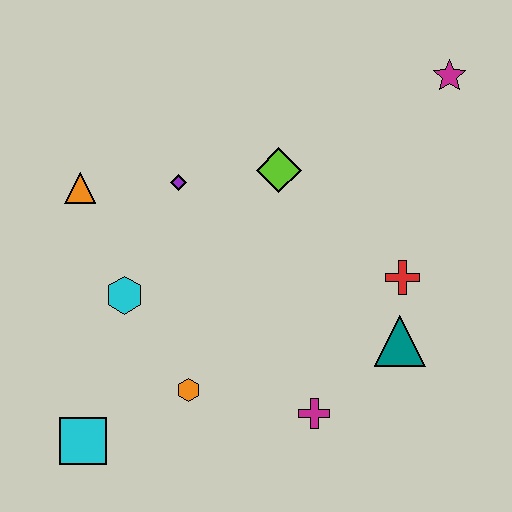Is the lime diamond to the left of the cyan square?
No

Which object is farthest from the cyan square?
The magenta star is farthest from the cyan square.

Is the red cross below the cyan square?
No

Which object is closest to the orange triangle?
The purple diamond is closest to the orange triangle.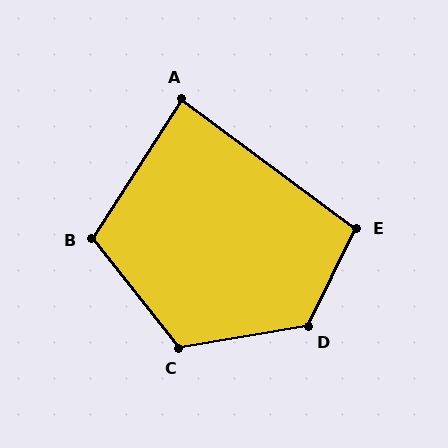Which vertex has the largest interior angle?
D, at approximately 126 degrees.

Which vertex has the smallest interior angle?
A, at approximately 86 degrees.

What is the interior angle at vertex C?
Approximately 118 degrees (obtuse).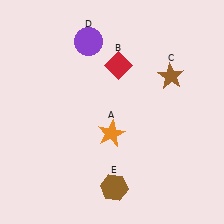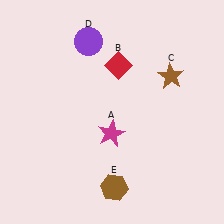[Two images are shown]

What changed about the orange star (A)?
In Image 1, A is orange. In Image 2, it changed to magenta.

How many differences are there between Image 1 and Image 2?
There is 1 difference between the two images.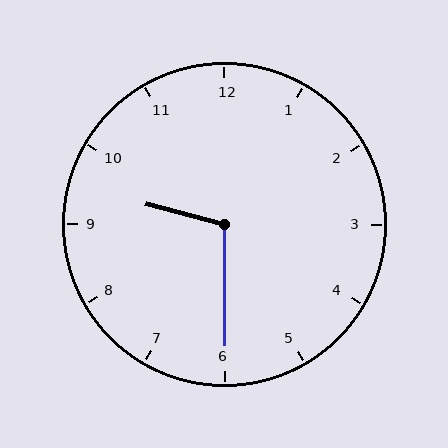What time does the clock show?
9:30.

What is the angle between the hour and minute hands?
Approximately 105 degrees.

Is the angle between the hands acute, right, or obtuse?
It is obtuse.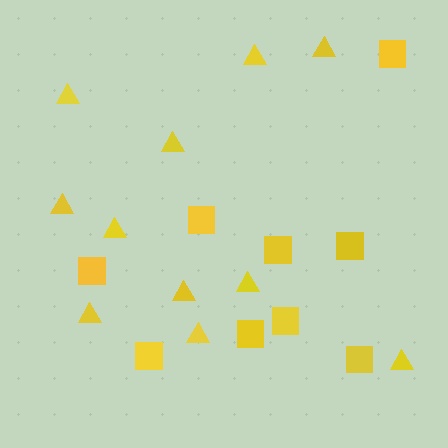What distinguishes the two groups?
There are 2 groups: one group of squares (9) and one group of triangles (11).